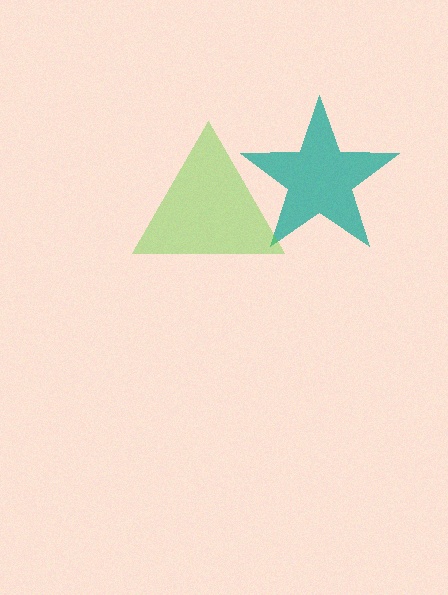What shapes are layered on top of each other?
The layered shapes are: a teal star, a lime triangle.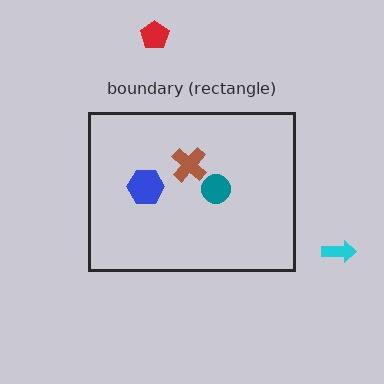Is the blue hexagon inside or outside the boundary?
Inside.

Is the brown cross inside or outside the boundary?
Inside.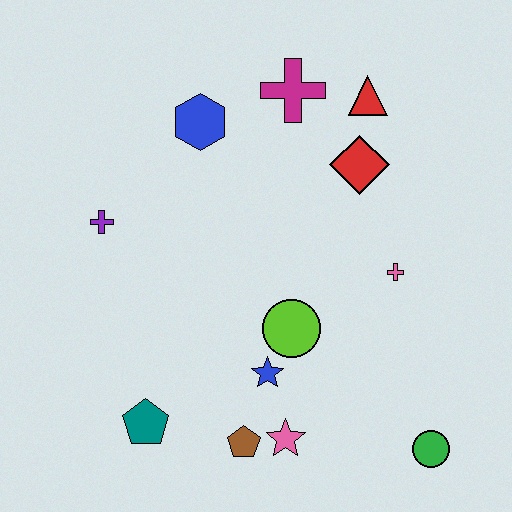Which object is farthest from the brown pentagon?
The red triangle is farthest from the brown pentagon.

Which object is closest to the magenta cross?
The red triangle is closest to the magenta cross.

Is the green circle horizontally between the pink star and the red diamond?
No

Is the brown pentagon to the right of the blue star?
No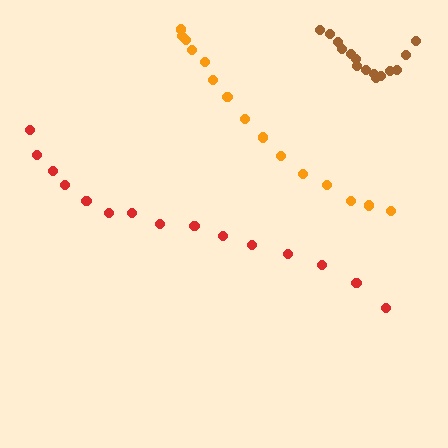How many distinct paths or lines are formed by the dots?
There are 3 distinct paths.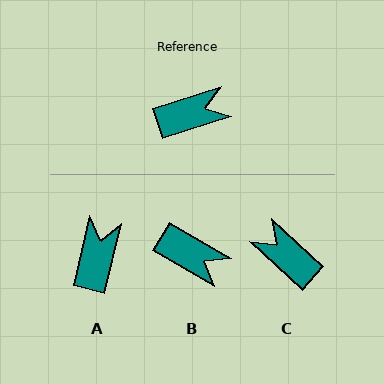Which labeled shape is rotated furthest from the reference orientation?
C, about 119 degrees away.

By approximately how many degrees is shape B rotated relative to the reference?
Approximately 49 degrees clockwise.